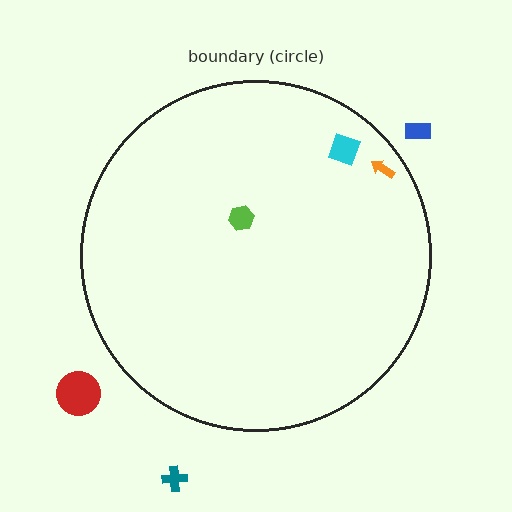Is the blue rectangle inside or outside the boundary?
Outside.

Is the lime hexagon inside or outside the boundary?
Inside.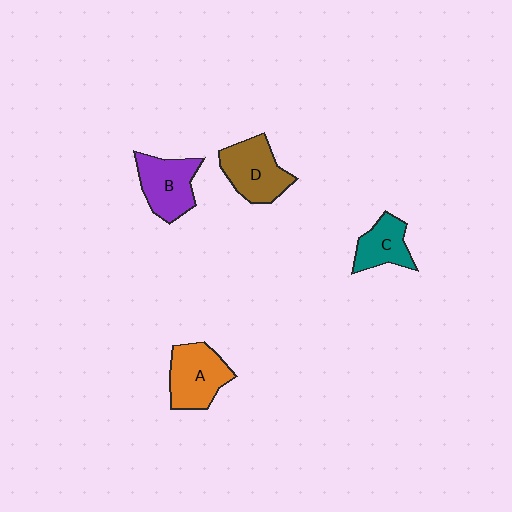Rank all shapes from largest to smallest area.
From largest to smallest: D (brown), A (orange), B (purple), C (teal).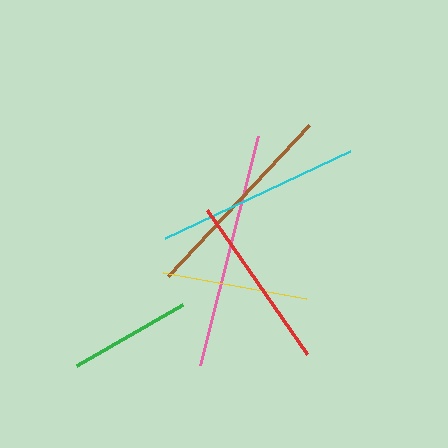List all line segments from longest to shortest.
From longest to shortest: pink, brown, cyan, red, yellow, green.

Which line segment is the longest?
The pink line is the longest at approximately 236 pixels.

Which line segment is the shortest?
The green line is the shortest at approximately 123 pixels.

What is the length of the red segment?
The red segment is approximately 175 pixels long.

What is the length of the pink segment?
The pink segment is approximately 236 pixels long.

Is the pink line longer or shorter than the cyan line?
The pink line is longer than the cyan line.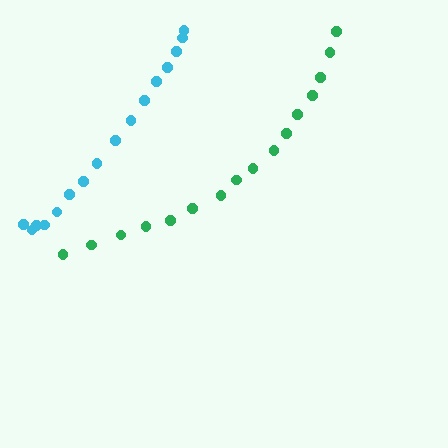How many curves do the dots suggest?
There are 2 distinct paths.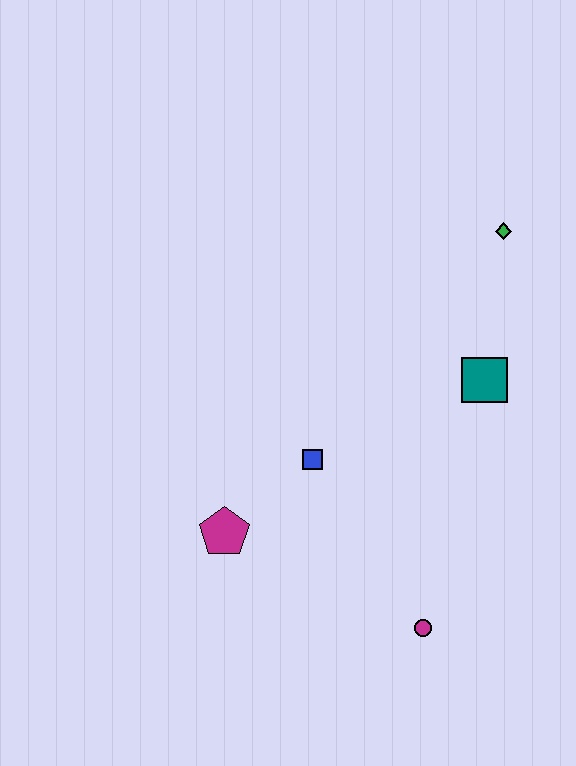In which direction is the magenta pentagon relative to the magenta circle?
The magenta pentagon is to the left of the magenta circle.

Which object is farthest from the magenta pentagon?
The green diamond is farthest from the magenta pentagon.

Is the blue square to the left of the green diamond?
Yes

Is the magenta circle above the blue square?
No